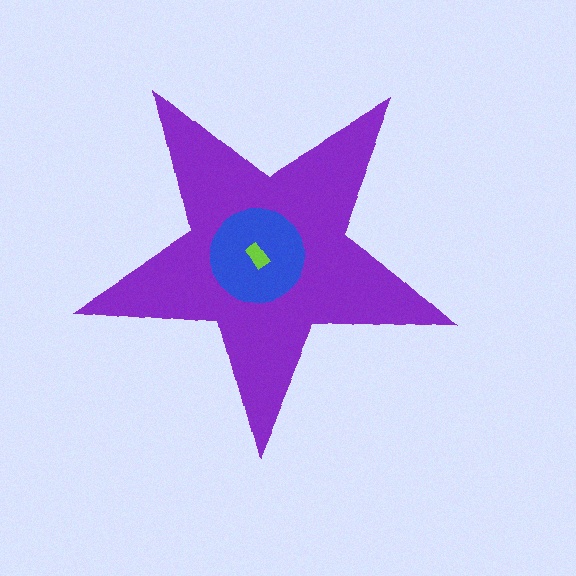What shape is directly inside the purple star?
The blue circle.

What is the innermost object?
The lime rectangle.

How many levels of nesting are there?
3.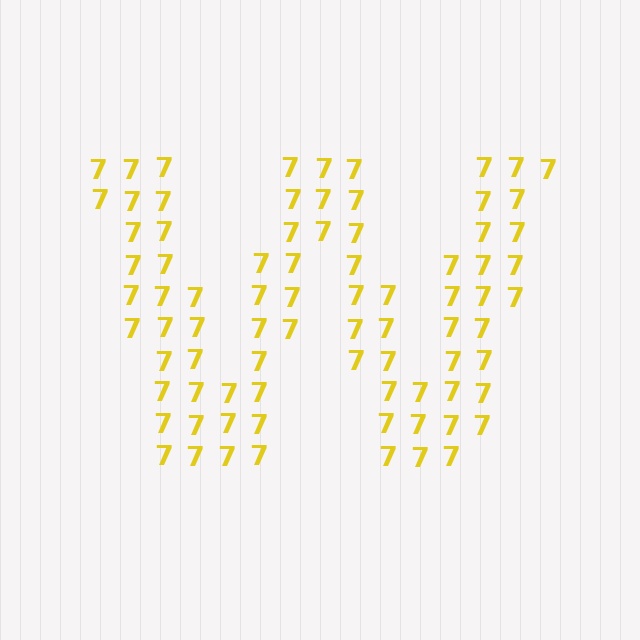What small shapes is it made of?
It is made of small digit 7's.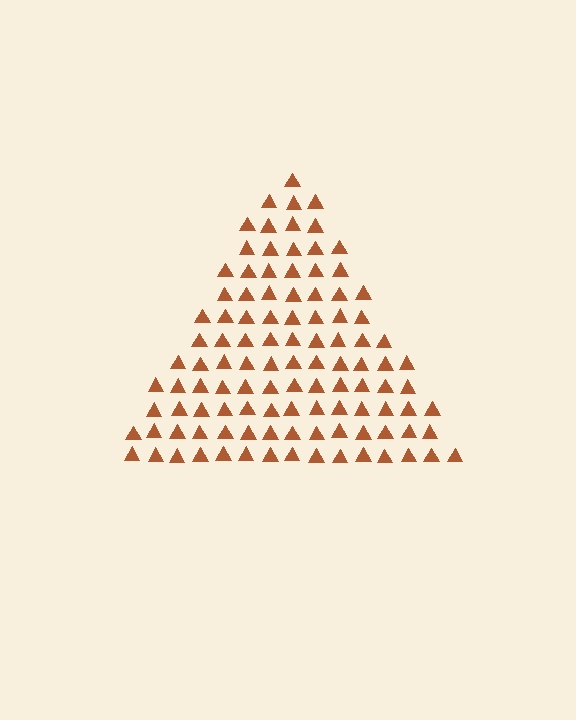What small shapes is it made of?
It is made of small triangles.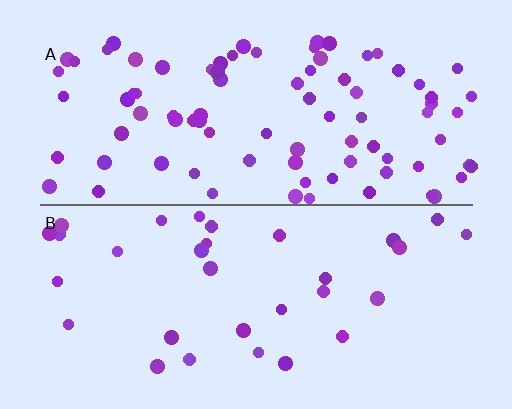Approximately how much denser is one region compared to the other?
Approximately 2.7× — region A over region B.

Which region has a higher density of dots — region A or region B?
A (the top).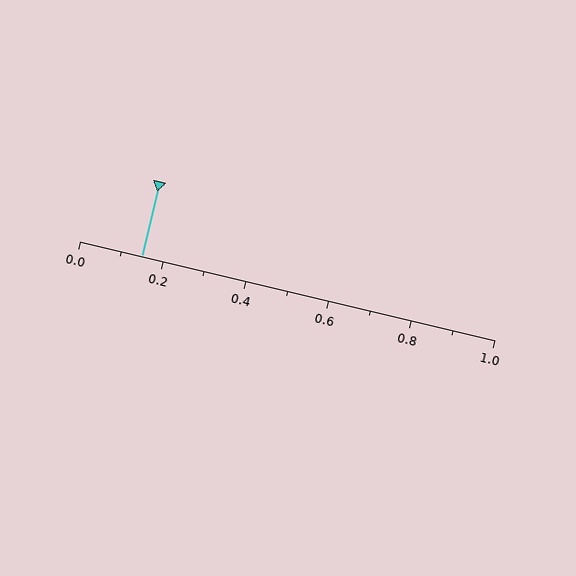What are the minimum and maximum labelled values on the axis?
The axis runs from 0.0 to 1.0.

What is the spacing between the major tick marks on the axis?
The major ticks are spaced 0.2 apart.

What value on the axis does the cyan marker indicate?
The marker indicates approximately 0.15.